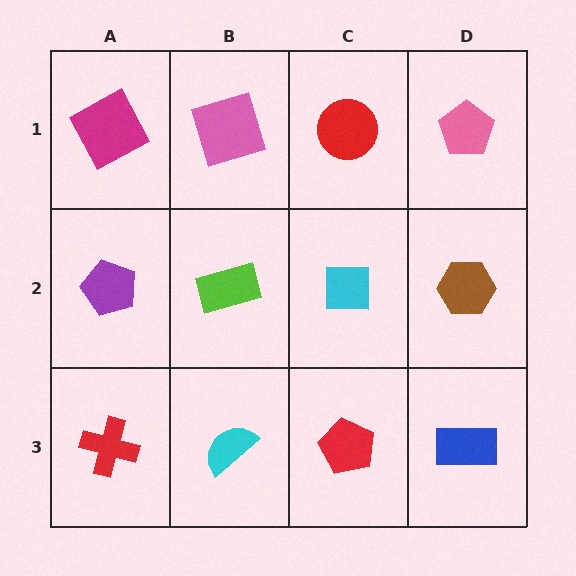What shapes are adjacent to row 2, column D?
A pink pentagon (row 1, column D), a blue rectangle (row 3, column D), a cyan square (row 2, column C).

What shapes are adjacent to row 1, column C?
A cyan square (row 2, column C), a pink square (row 1, column B), a pink pentagon (row 1, column D).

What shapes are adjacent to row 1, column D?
A brown hexagon (row 2, column D), a red circle (row 1, column C).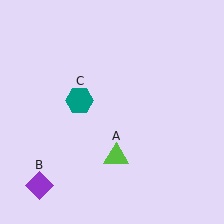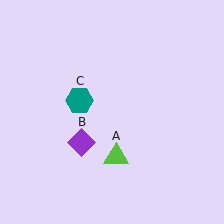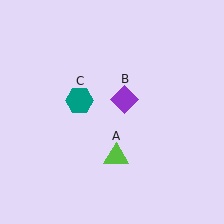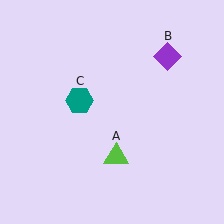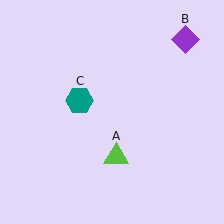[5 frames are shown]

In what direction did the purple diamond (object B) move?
The purple diamond (object B) moved up and to the right.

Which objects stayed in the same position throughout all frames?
Lime triangle (object A) and teal hexagon (object C) remained stationary.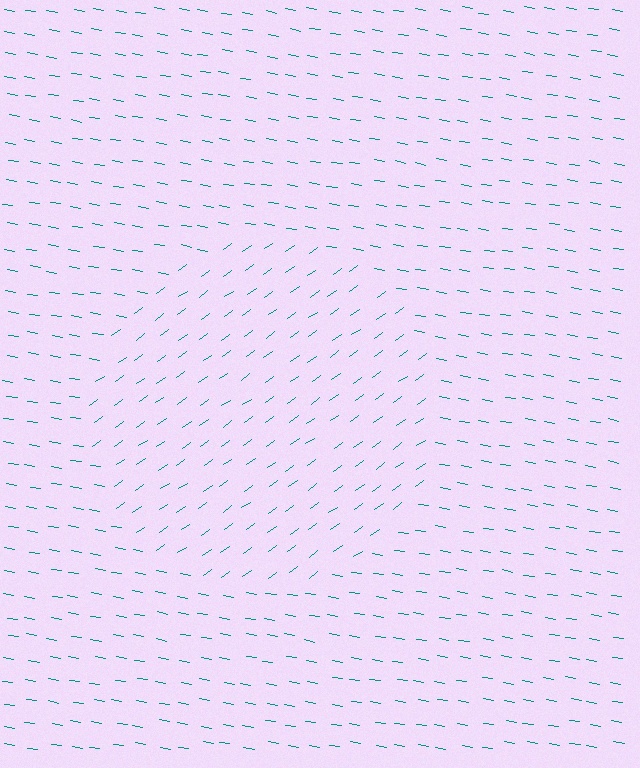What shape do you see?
I see a circle.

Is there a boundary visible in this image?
Yes, there is a texture boundary formed by a change in line orientation.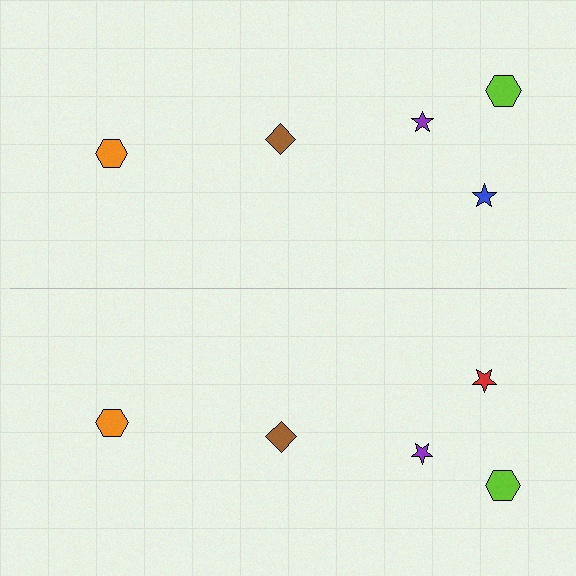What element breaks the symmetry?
The red star on the bottom side breaks the symmetry — its mirror counterpart is blue.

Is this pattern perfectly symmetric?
No, the pattern is not perfectly symmetric. The red star on the bottom side breaks the symmetry — its mirror counterpart is blue.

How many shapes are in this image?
There are 10 shapes in this image.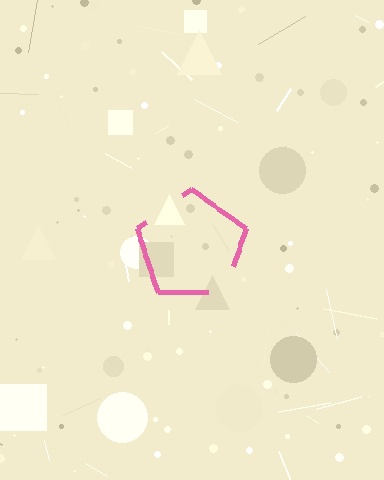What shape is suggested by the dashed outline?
The dashed outline suggests a pentagon.